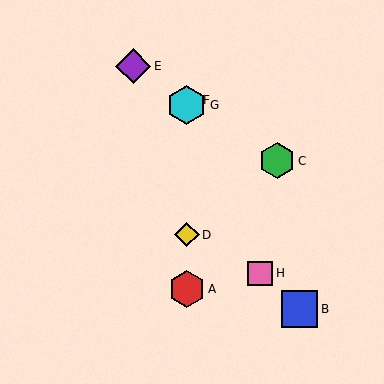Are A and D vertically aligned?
Yes, both are at x≈187.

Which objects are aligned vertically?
Objects A, D, F, G are aligned vertically.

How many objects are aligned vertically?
4 objects (A, D, F, G) are aligned vertically.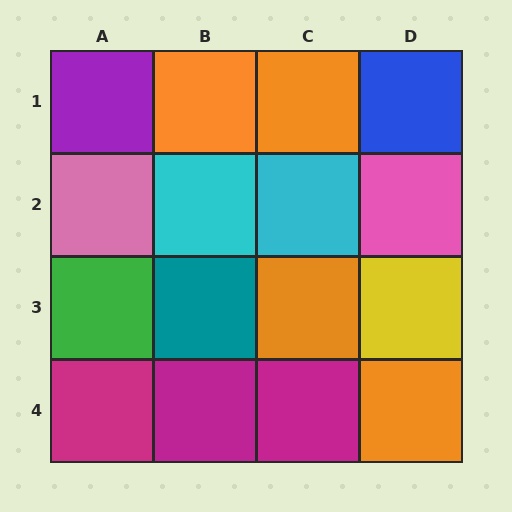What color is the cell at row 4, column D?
Orange.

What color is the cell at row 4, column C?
Magenta.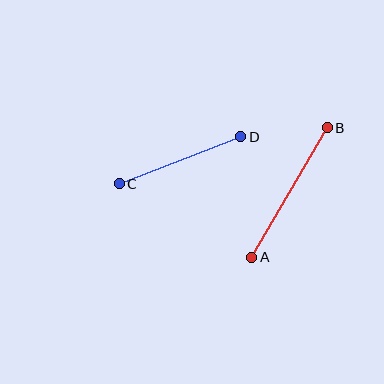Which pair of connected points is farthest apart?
Points A and B are farthest apart.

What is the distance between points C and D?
The distance is approximately 130 pixels.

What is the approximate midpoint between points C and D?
The midpoint is at approximately (180, 160) pixels.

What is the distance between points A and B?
The distance is approximately 150 pixels.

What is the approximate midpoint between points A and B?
The midpoint is at approximately (289, 192) pixels.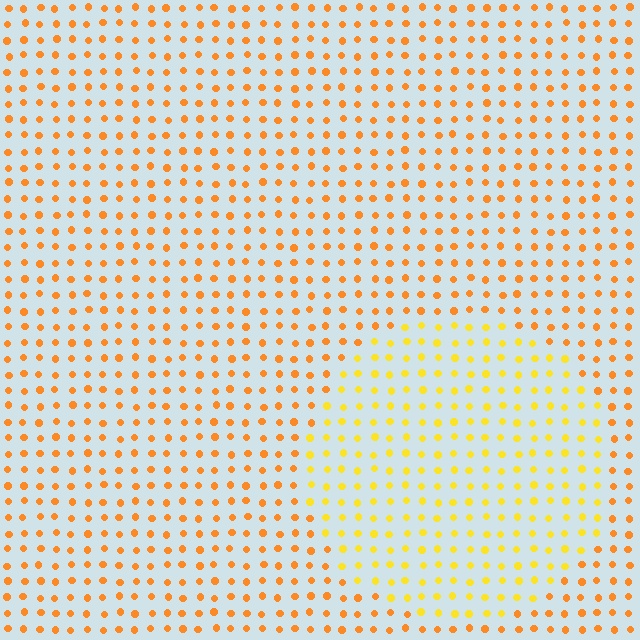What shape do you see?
I see a circle.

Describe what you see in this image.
The image is filled with small orange elements in a uniform arrangement. A circle-shaped region is visible where the elements are tinted to a slightly different hue, forming a subtle color boundary.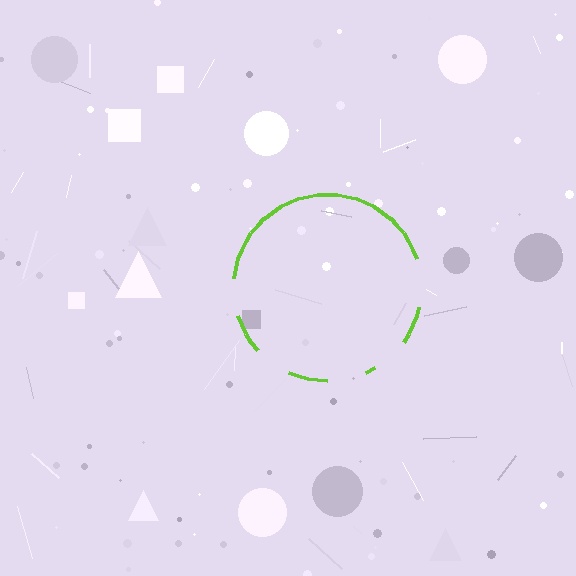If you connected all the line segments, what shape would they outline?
They would outline a circle.